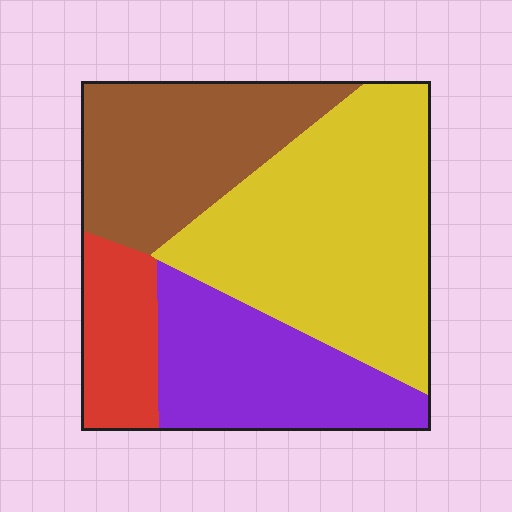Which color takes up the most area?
Yellow, at roughly 40%.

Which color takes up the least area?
Red, at roughly 10%.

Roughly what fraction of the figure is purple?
Purple covers roughly 25% of the figure.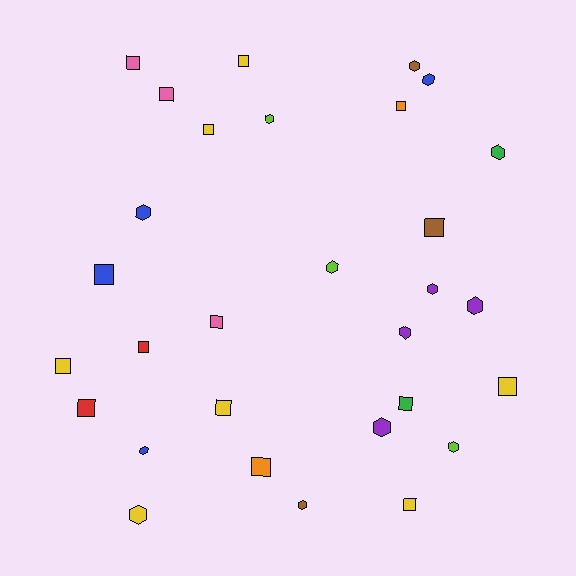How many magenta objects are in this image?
There are no magenta objects.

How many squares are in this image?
There are 16 squares.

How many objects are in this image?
There are 30 objects.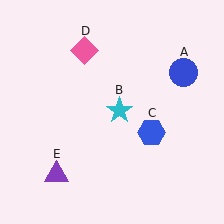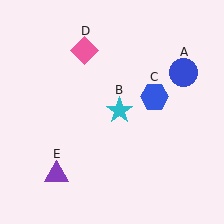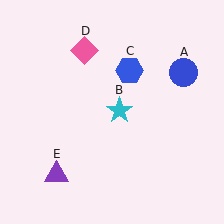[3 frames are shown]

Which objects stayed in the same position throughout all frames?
Blue circle (object A) and cyan star (object B) and pink diamond (object D) and purple triangle (object E) remained stationary.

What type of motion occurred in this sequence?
The blue hexagon (object C) rotated counterclockwise around the center of the scene.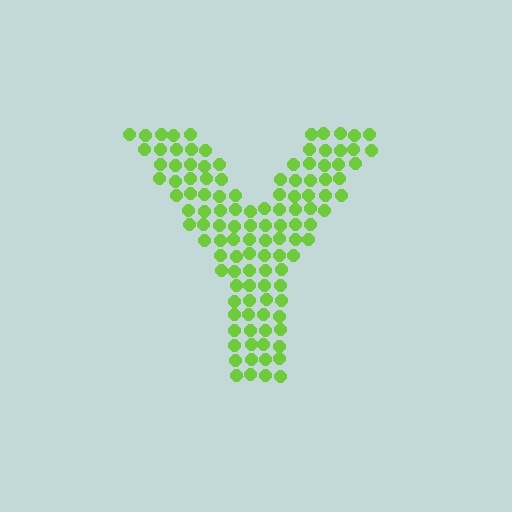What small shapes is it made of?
It is made of small circles.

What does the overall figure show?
The overall figure shows the letter Y.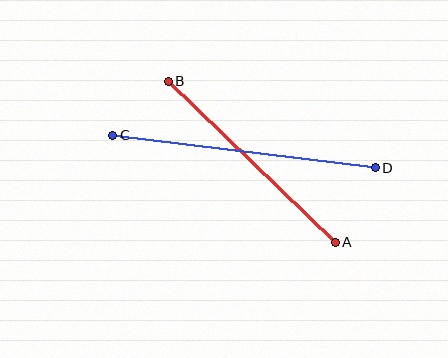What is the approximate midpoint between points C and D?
The midpoint is at approximately (244, 152) pixels.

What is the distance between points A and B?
The distance is approximately 232 pixels.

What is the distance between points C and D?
The distance is approximately 264 pixels.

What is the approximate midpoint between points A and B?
The midpoint is at approximately (252, 162) pixels.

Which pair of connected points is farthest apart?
Points C and D are farthest apart.